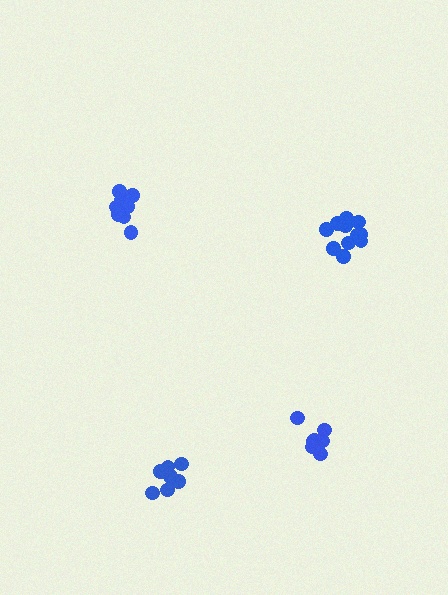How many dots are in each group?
Group 1: 12 dots, Group 2: 7 dots, Group 3: 9 dots, Group 4: 7 dots (35 total).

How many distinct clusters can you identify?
There are 4 distinct clusters.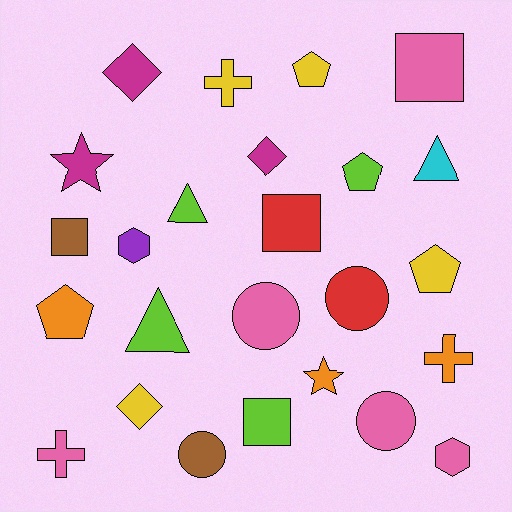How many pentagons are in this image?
There are 4 pentagons.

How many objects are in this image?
There are 25 objects.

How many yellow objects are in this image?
There are 4 yellow objects.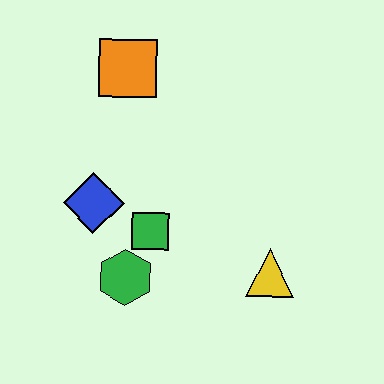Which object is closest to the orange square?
The blue diamond is closest to the orange square.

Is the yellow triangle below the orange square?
Yes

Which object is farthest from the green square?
The orange square is farthest from the green square.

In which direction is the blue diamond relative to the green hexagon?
The blue diamond is above the green hexagon.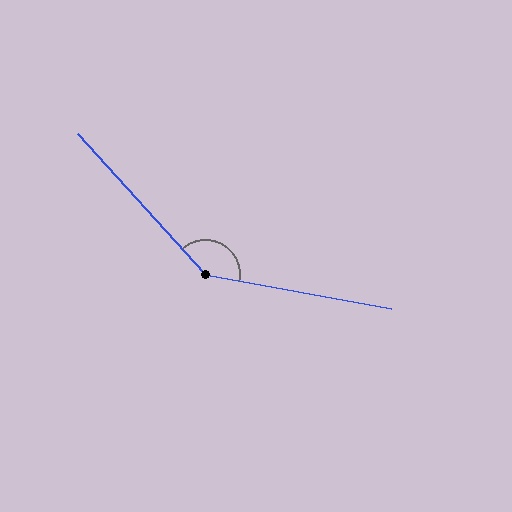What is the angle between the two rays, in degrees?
Approximately 143 degrees.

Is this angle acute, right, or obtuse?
It is obtuse.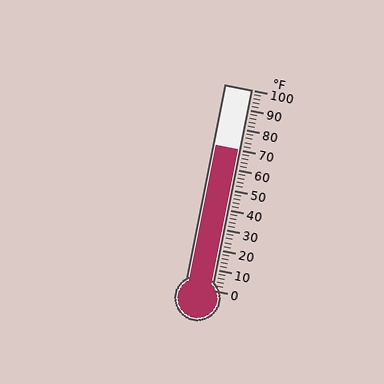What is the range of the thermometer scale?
The thermometer scale ranges from 0°F to 100°F.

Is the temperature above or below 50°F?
The temperature is above 50°F.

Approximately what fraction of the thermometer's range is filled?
The thermometer is filled to approximately 70% of its range.